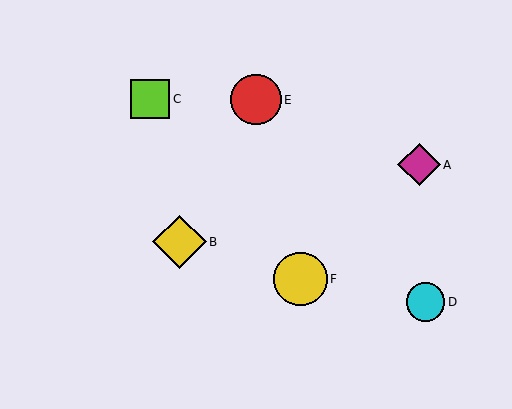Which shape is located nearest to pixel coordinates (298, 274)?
The yellow circle (labeled F) at (300, 279) is nearest to that location.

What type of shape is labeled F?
Shape F is a yellow circle.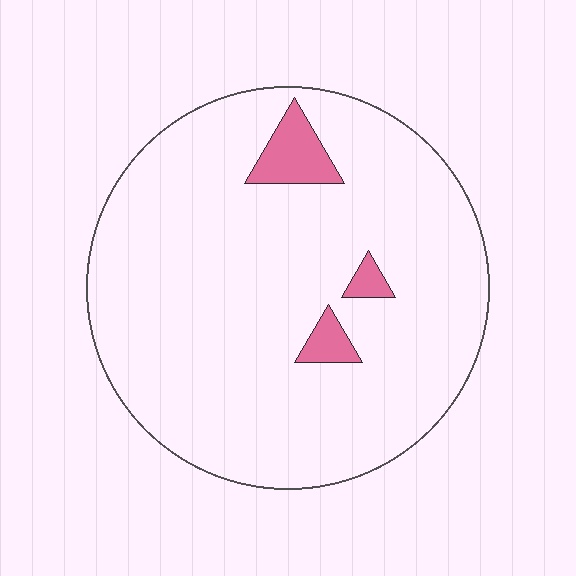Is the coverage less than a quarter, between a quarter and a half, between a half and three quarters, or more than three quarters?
Less than a quarter.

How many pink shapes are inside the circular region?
3.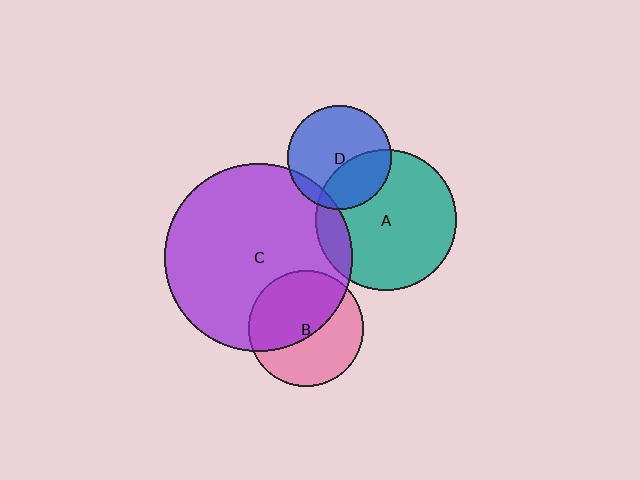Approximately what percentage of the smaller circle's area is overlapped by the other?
Approximately 10%.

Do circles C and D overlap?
Yes.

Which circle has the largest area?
Circle C (purple).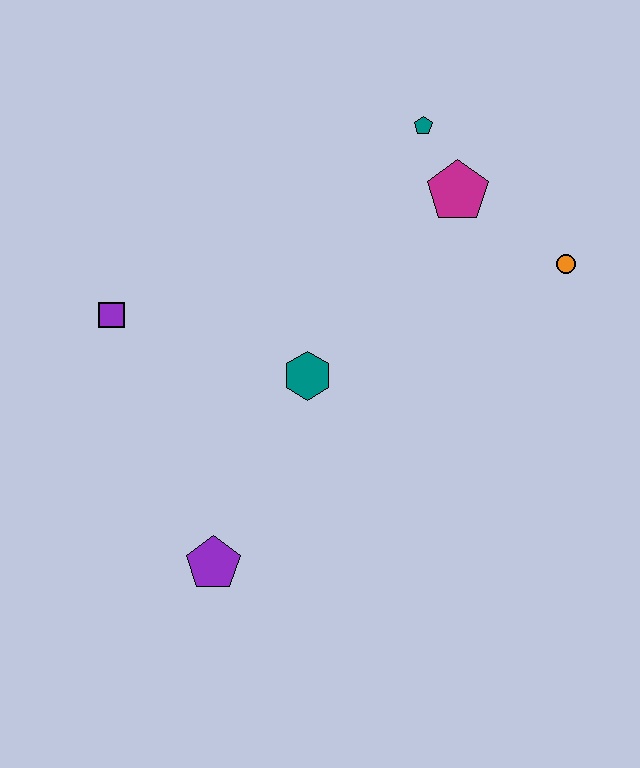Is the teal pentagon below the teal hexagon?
No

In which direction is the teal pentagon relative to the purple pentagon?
The teal pentagon is above the purple pentagon.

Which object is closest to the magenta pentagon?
The teal pentagon is closest to the magenta pentagon.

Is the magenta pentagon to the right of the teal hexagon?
Yes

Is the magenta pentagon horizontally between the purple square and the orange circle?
Yes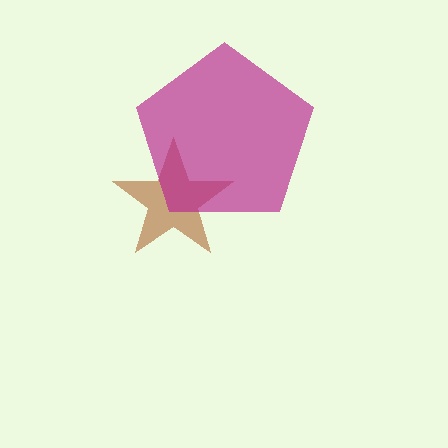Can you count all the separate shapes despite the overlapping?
Yes, there are 2 separate shapes.